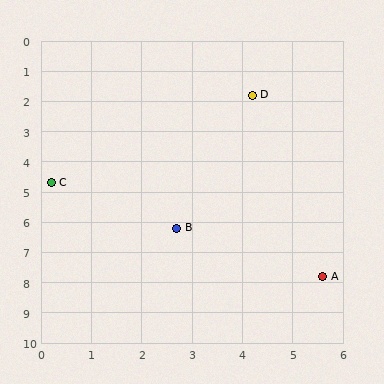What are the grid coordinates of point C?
Point C is at approximately (0.2, 4.7).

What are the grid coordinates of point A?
Point A is at approximately (5.6, 7.8).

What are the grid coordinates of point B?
Point B is at approximately (2.7, 6.2).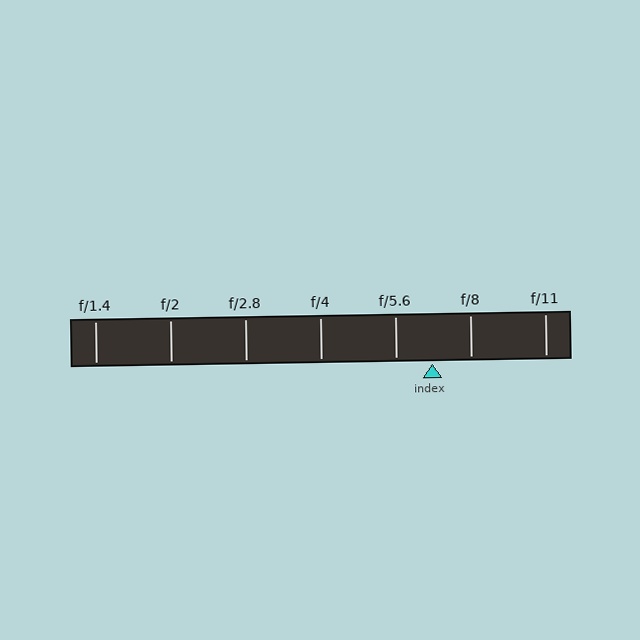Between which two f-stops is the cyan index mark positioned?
The index mark is between f/5.6 and f/8.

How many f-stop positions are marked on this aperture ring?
There are 7 f-stop positions marked.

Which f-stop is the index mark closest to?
The index mark is closest to f/5.6.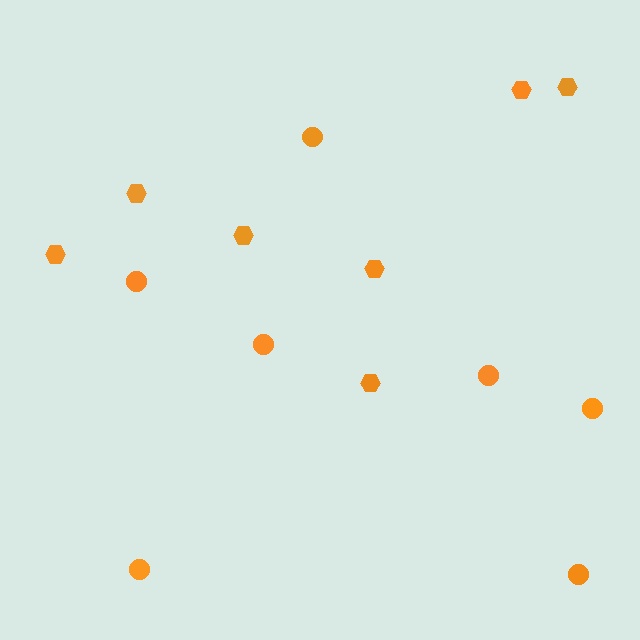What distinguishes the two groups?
There are 2 groups: one group of hexagons (7) and one group of circles (7).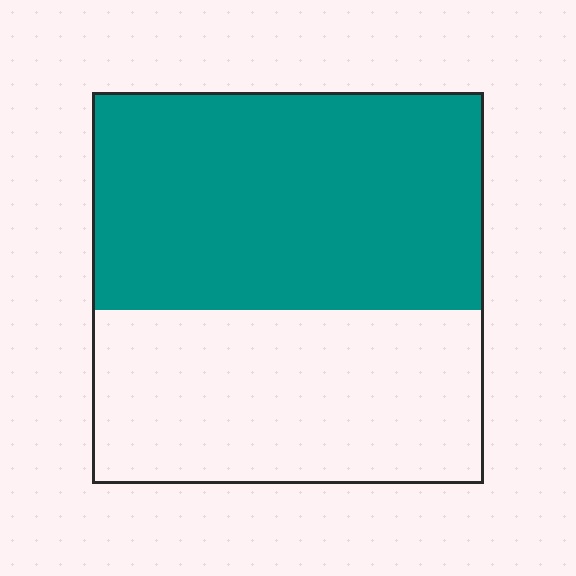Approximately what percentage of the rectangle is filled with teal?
Approximately 55%.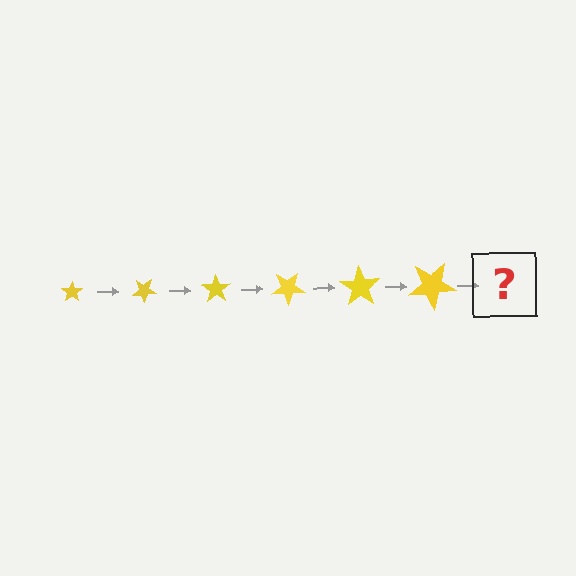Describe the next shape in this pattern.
It should be a star, larger than the previous one and rotated 210 degrees from the start.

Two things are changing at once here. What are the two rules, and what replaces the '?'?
The two rules are that the star grows larger each step and it rotates 35 degrees each step. The '?' should be a star, larger than the previous one and rotated 210 degrees from the start.